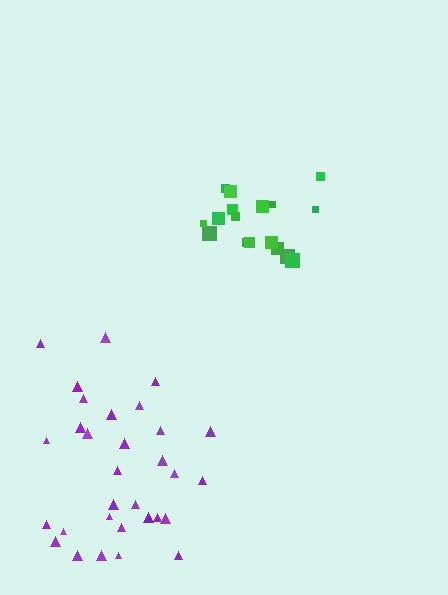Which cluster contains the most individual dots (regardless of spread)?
Purple (31).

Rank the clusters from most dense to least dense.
green, purple.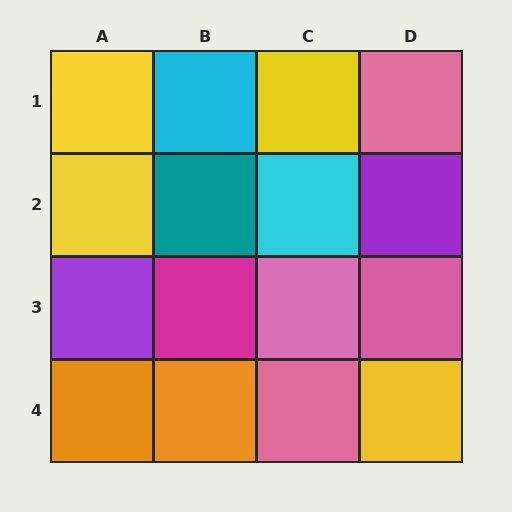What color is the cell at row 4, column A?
Orange.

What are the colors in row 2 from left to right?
Yellow, teal, cyan, purple.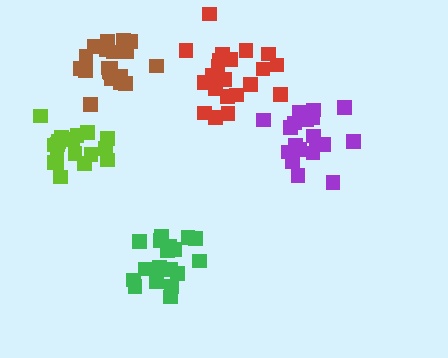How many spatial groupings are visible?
There are 5 spatial groupings.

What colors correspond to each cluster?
The clusters are colored: purple, lime, red, green, brown.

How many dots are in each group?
Group 1: 19 dots, Group 2: 20 dots, Group 3: 21 dots, Group 4: 18 dots, Group 5: 21 dots (99 total).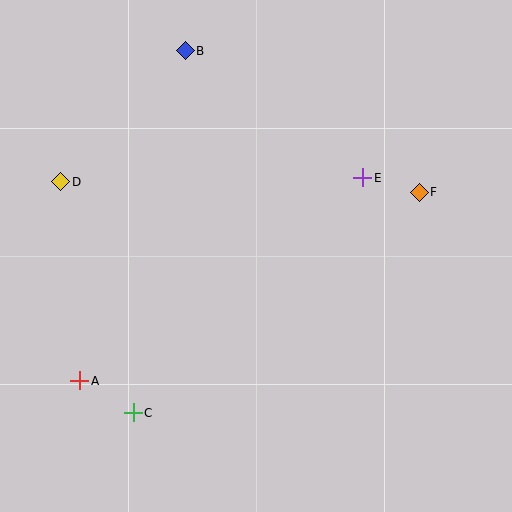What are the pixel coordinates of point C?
Point C is at (133, 413).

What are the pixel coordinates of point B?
Point B is at (185, 51).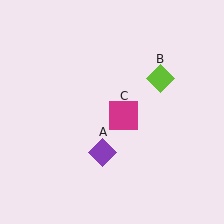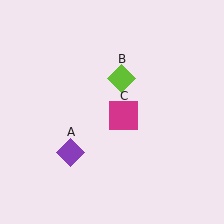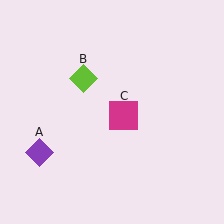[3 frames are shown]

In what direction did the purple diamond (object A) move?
The purple diamond (object A) moved left.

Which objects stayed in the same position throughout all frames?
Magenta square (object C) remained stationary.